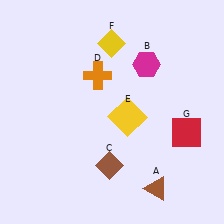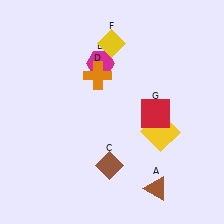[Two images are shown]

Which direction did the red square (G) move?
The red square (G) moved left.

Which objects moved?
The objects that moved are: the magenta hexagon (B), the yellow square (E), the red square (G).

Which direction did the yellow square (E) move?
The yellow square (E) moved right.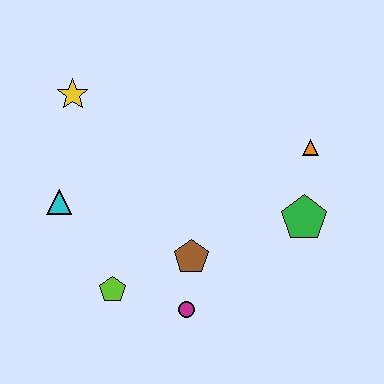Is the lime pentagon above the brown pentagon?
No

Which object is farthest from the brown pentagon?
The yellow star is farthest from the brown pentagon.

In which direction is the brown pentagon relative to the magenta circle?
The brown pentagon is above the magenta circle.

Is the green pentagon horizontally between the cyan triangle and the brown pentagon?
No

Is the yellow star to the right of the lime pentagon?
No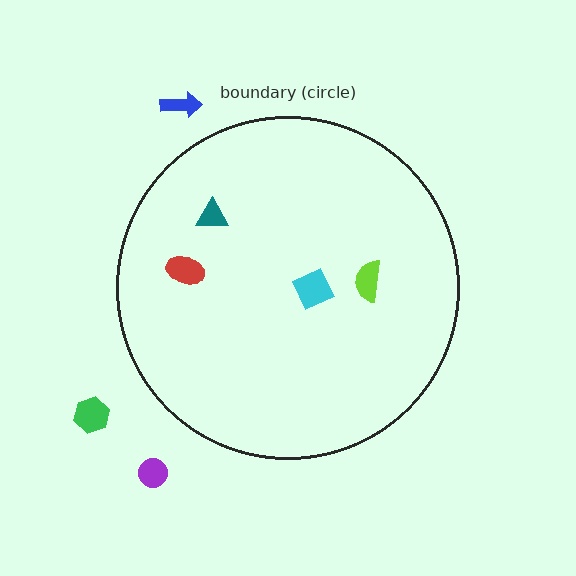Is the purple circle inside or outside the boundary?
Outside.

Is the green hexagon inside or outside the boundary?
Outside.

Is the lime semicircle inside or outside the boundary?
Inside.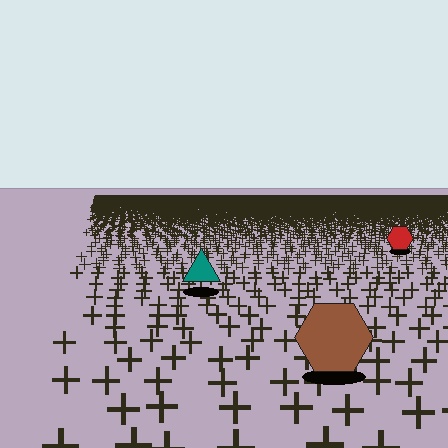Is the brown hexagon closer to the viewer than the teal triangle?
Yes. The brown hexagon is closer — you can tell from the texture gradient: the ground texture is coarser near it.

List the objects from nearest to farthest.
From nearest to farthest: the brown hexagon, the teal triangle, the red hexagon.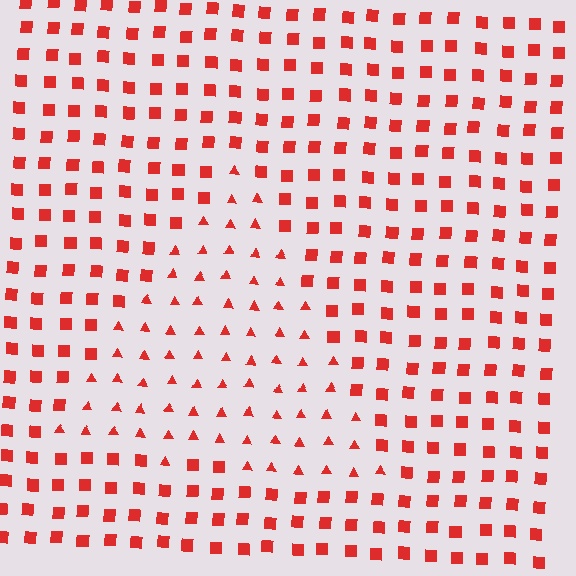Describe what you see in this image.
The image is filled with small red elements arranged in a uniform grid. A triangle-shaped region contains triangles, while the surrounding area contains squares. The boundary is defined purely by the change in element shape.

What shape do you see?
I see a triangle.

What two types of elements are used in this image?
The image uses triangles inside the triangle region and squares outside it.